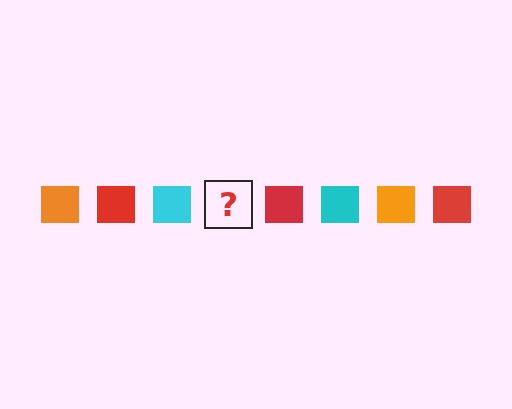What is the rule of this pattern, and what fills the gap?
The rule is that the pattern cycles through orange, red, cyan squares. The gap should be filled with an orange square.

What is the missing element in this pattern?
The missing element is an orange square.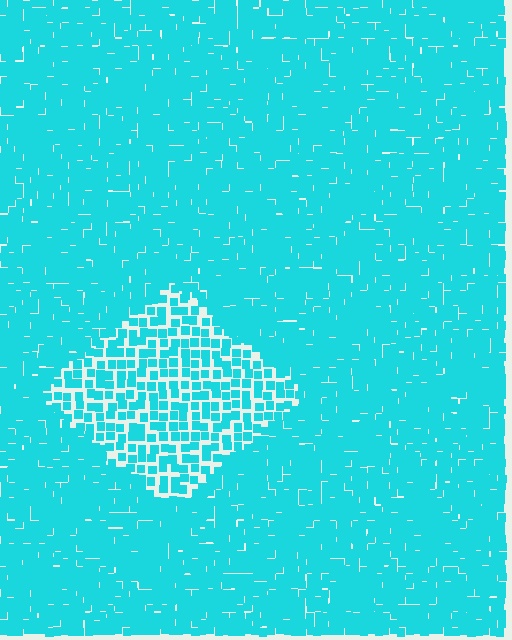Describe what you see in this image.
The image contains small cyan elements arranged at two different densities. A diamond-shaped region is visible where the elements are less densely packed than the surrounding area.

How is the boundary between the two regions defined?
The boundary is defined by a change in element density (approximately 1.9x ratio). All elements are the same color, size, and shape.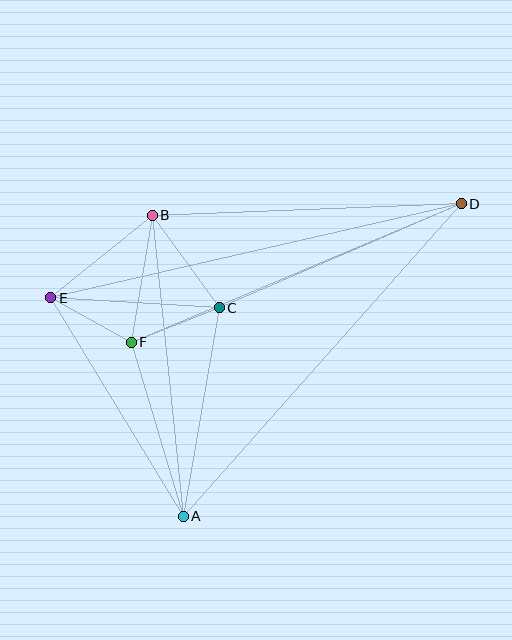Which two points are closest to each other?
Points E and F are closest to each other.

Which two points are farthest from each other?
Points D and E are farthest from each other.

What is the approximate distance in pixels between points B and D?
The distance between B and D is approximately 309 pixels.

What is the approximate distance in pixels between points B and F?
The distance between B and F is approximately 128 pixels.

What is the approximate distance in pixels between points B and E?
The distance between B and E is approximately 131 pixels.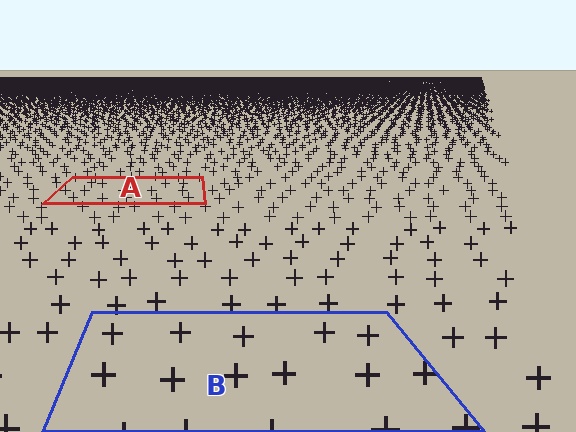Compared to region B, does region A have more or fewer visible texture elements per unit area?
Region A has more texture elements per unit area — they are packed more densely because it is farther away.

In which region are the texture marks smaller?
The texture marks are smaller in region A, because it is farther away.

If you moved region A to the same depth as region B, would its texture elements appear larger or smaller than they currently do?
They would appear larger. At a closer depth, the same texture elements are projected at a bigger on-screen size.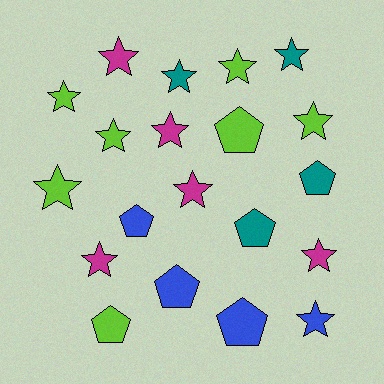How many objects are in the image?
There are 20 objects.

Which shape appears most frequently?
Star, with 13 objects.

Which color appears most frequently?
Lime, with 7 objects.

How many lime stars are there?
There are 5 lime stars.